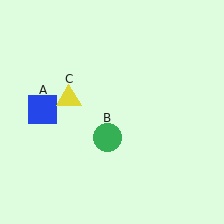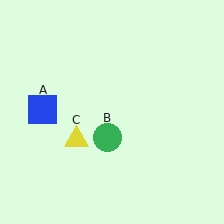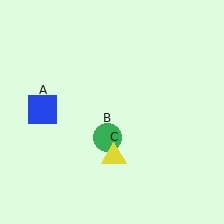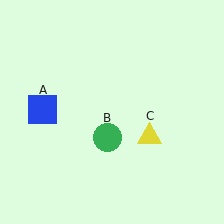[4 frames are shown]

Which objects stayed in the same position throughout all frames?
Blue square (object A) and green circle (object B) remained stationary.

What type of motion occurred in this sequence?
The yellow triangle (object C) rotated counterclockwise around the center of the scene.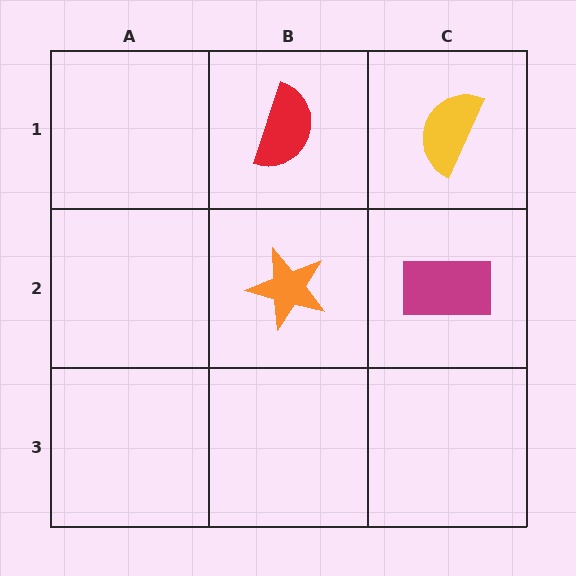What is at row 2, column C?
A magenta rectangle.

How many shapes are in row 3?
0 shapes.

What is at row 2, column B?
An orange star.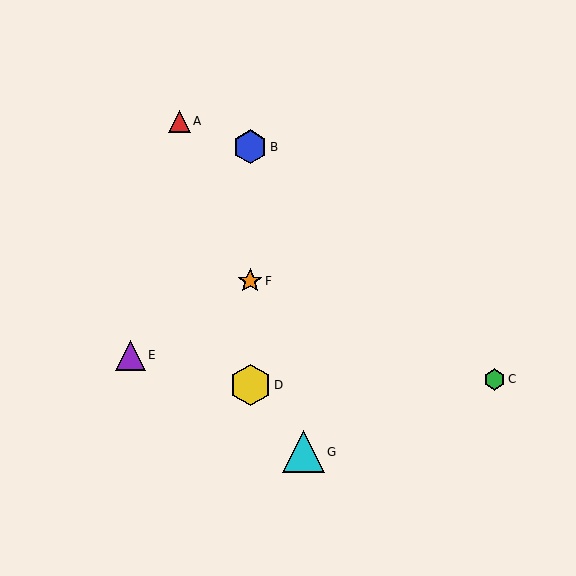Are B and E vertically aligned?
No, B is at x≈250 and E is at x≈130.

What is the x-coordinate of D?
Object D is at x≈250.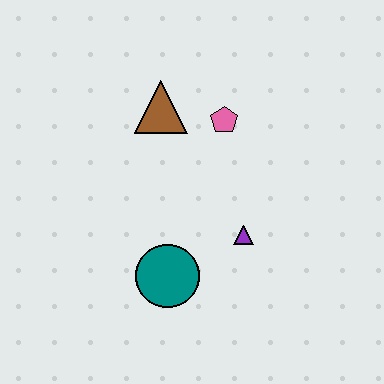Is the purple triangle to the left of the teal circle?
No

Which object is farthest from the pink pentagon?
The teal circle is farthest from the pink pentagon.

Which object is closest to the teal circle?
The purple triangle is closest to the teal circle.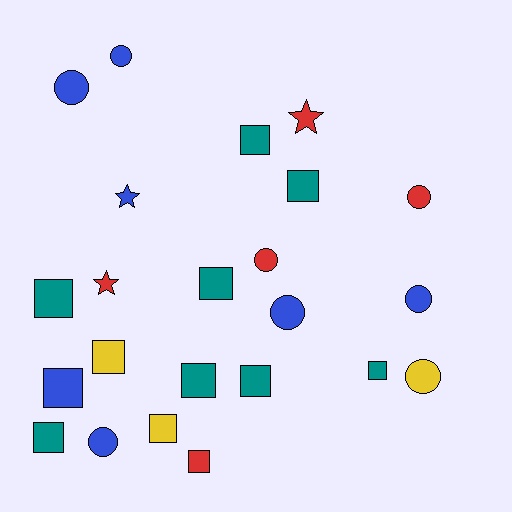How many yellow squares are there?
There are 2 yellow squares.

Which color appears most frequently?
Teal, with 8 objects.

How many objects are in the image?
There are 23 objects.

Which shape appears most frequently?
Square, with 12 objects.